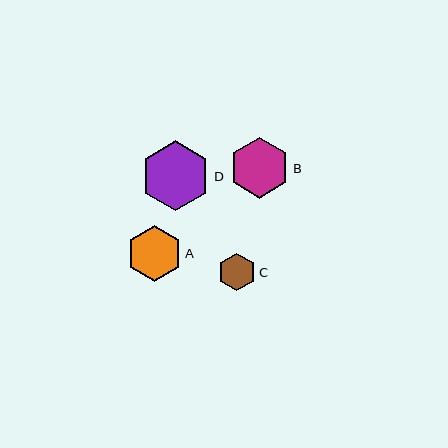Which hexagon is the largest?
Hexagon D is the largest with a size of approximately 70 pixels.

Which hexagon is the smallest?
Hexagon C is the smallest with a size of approximately 37 pixels.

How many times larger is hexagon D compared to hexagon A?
Hexagon D is approximately 1.3 times the size of hexagon A.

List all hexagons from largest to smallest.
From largest to smallest: D, B, A, C.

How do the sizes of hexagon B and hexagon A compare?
Hexagon B and hexagon A are approximately the same size.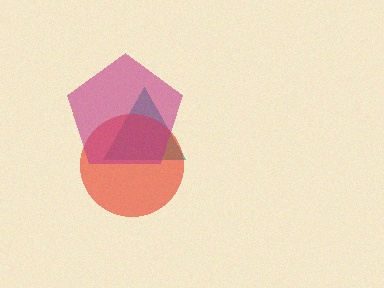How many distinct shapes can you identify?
There are 3 distinct shapes: a teal triangle, a red circle, a magenta pentagon.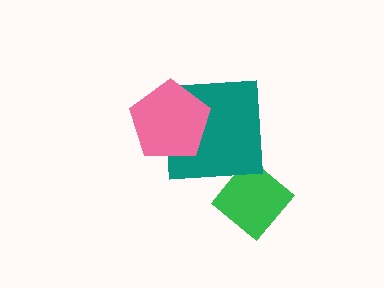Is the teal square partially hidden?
Yes, it is partially covered by another shape.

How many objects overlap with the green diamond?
0 objects overlap with the green diamond.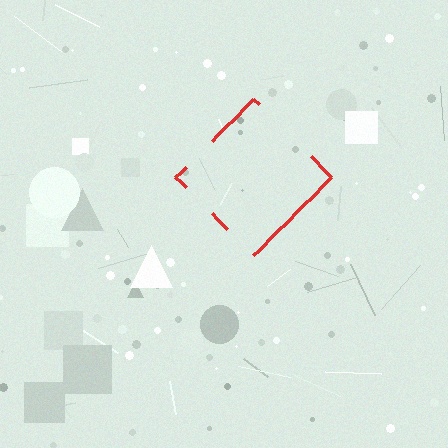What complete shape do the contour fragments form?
The contour fragments form a diamond.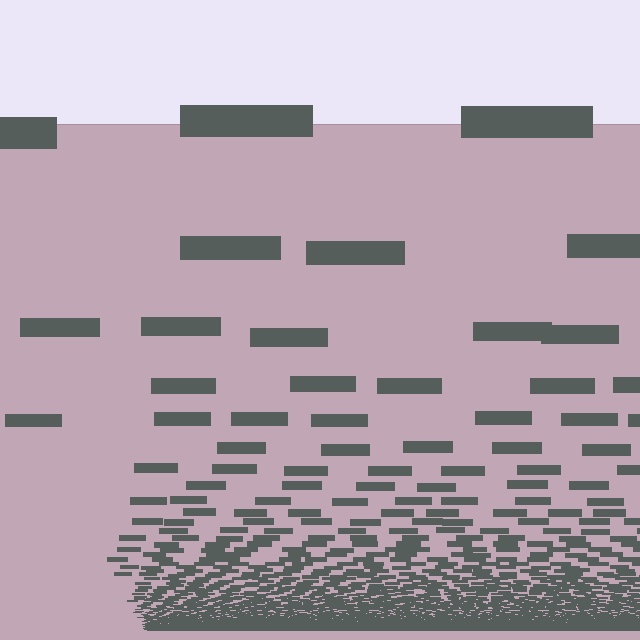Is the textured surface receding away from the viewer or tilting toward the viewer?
The surface appears to tilt toward the viewer. Texture elements get larger and sparser toward the top.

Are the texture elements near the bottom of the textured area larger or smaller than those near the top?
Smaller. The gradient is inverted — elements near the bottom are smaller and denser.